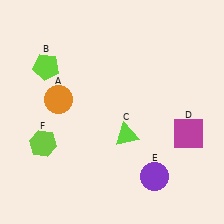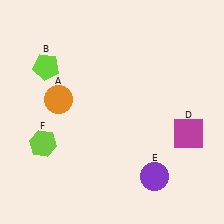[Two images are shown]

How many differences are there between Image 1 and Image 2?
There is 1 difference between the two images.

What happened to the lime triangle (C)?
The lime triangle (C) was removed in Image 2. It was in the bottom-right area of Image 1.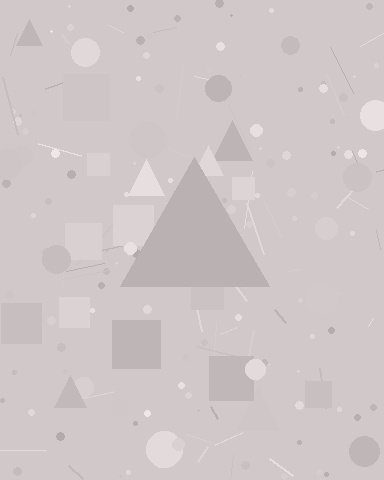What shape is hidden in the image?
A triangle is hidden in the image.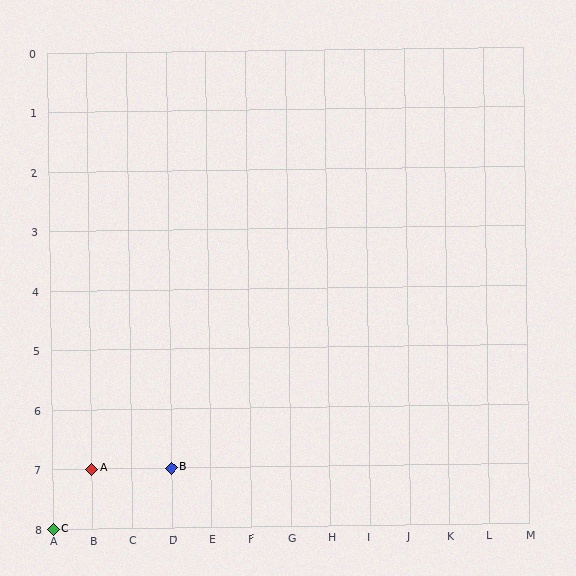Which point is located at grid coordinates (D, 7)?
Point B is at (D, 7).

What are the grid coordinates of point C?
Point C is at grid coordinates (A, 8).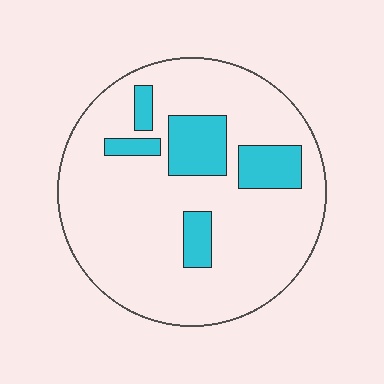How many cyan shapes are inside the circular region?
5.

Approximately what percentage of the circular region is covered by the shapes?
Approximately 15%.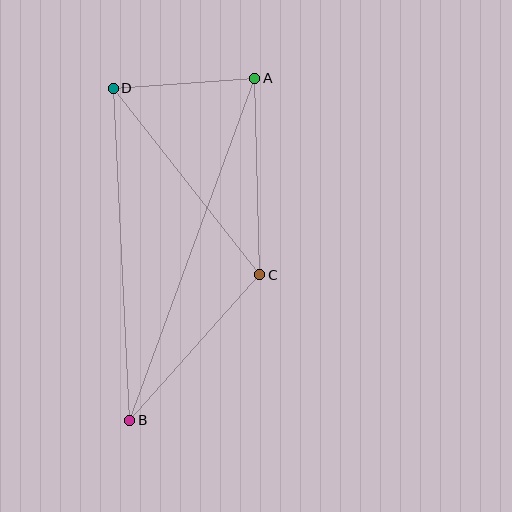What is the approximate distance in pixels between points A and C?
The distance between A and C is approximately 196 pixels.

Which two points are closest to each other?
Points A and D are closest to each other.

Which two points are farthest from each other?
Points A and B are farthest from each other.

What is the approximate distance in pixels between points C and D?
The distance between C and D is approximately 237 pixels.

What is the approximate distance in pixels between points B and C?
The distance between B and C is approximately 195 pixels.